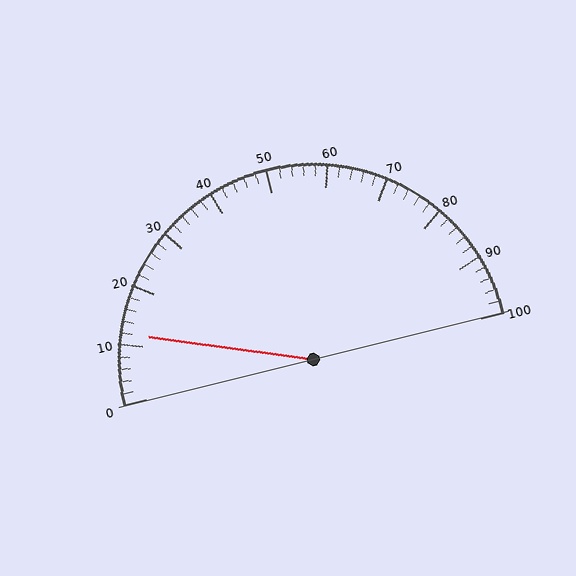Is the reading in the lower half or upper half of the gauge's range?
The reading is in the lower half of the range (0 to 100).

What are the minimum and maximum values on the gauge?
The gauge ranges from 0 to 100.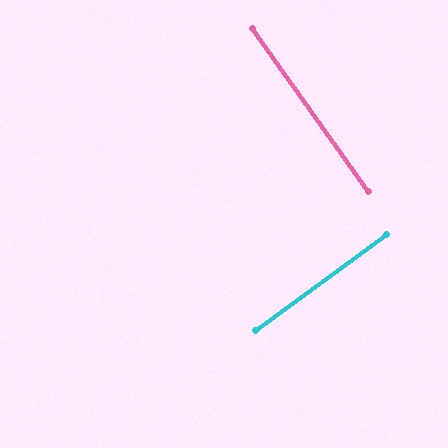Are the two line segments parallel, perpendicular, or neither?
Perpendicular — they meet at approximately 89°.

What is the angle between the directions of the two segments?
Approximately 89 degrees.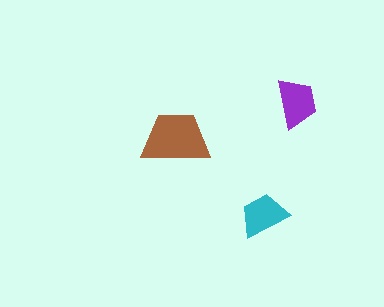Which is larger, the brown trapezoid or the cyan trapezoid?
The brown one.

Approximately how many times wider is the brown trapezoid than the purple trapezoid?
About 1.5 times wider.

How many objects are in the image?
There are 3 objects in the image.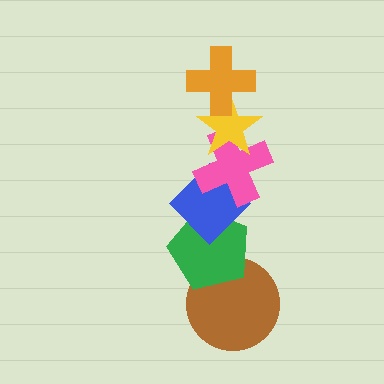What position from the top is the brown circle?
The brown circle is 6th from the top.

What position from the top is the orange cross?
The orange cross is 1st from the top.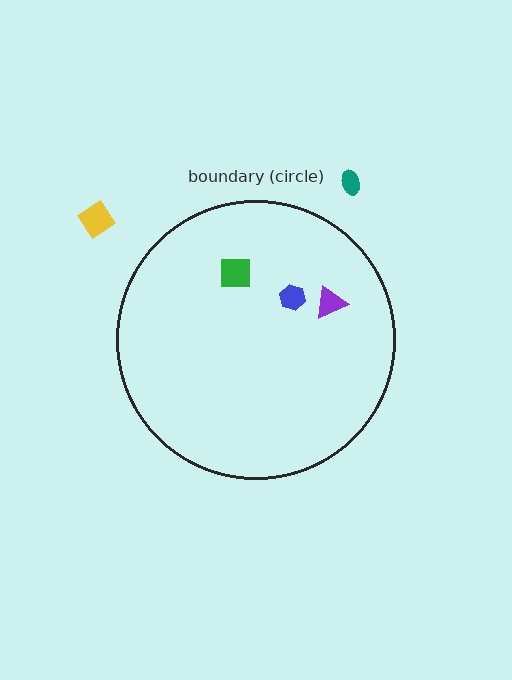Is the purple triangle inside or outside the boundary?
Inside.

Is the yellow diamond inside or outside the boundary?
Outside.